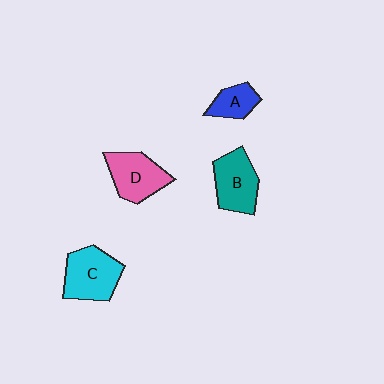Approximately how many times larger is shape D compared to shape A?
Approximately 1.8 times.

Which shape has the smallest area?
Shape A (blue).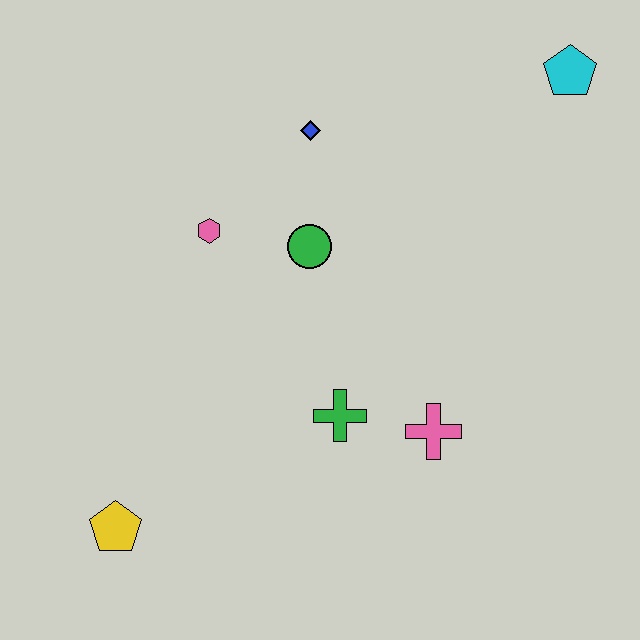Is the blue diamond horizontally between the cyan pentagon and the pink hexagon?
Yes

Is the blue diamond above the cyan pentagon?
No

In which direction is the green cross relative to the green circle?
The green cross is below the green circle.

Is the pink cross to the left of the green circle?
No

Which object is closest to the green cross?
The pink cross is closest to the green cross.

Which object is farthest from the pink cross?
The cyan pentagon is farthest from the pink cross.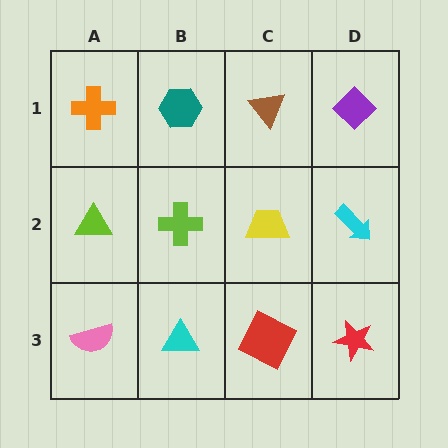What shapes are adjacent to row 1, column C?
A yellow trapezoid (row 2, column C), a teal hexagon (row 1, column B), a purple diamond (row 1, column D).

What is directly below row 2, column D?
A red star.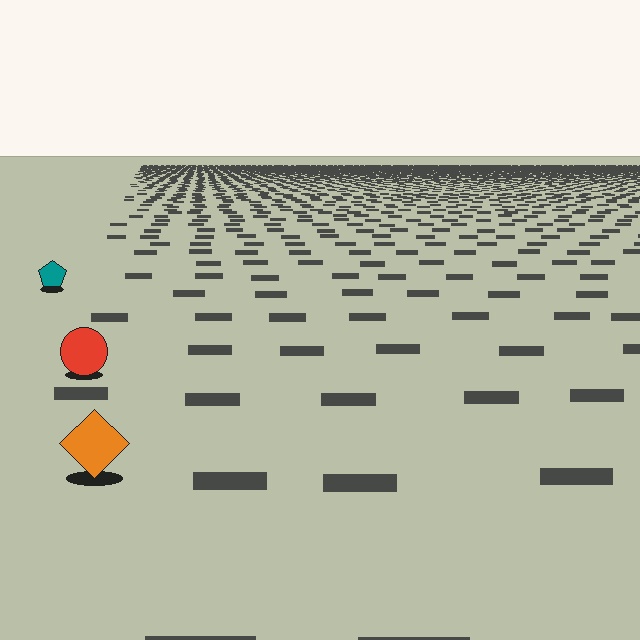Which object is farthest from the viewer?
The teal pentagon is farthest from the viewer. It appears smaller and the ground texture around it is denser.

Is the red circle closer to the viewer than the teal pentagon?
Yes. The red circle is closer — you can tell from the texture gradient: the ground texture is coarser near it.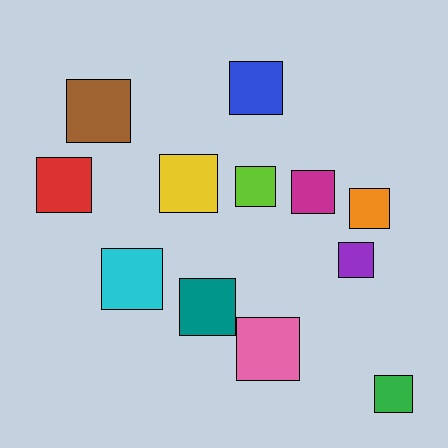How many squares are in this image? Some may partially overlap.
There are 12 squares.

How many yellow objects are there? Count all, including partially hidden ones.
There is 1 yellow object.